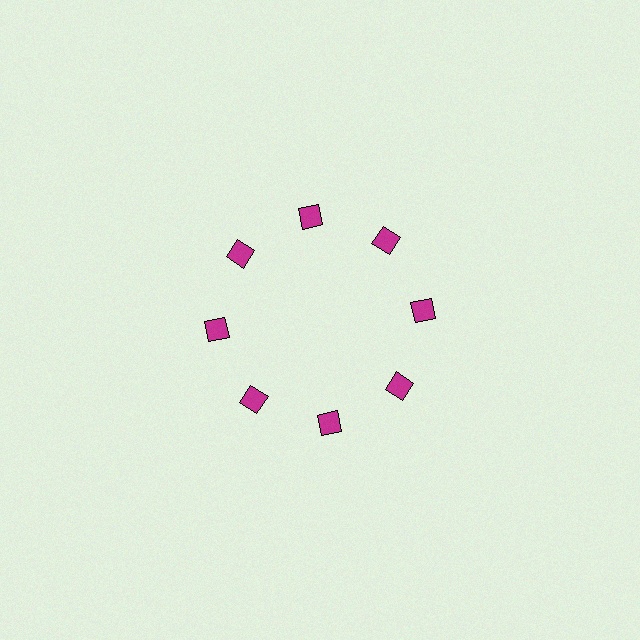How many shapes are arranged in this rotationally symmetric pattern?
There are 8 shapes, arranged in 8 groups of 1.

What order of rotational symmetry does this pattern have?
This pattern has 8-fold rotational symmetry.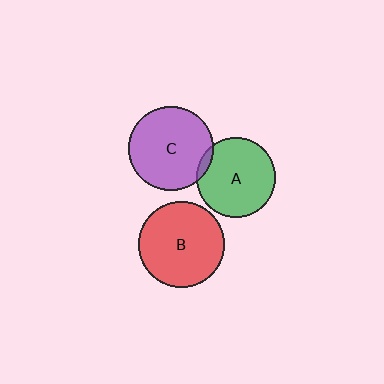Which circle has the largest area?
Circle B (red).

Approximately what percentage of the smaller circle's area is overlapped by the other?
Approximately 5%.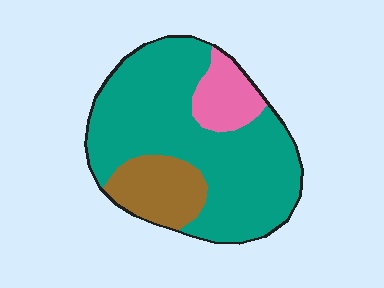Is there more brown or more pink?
Brown.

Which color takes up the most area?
Teal, at roughly 70%.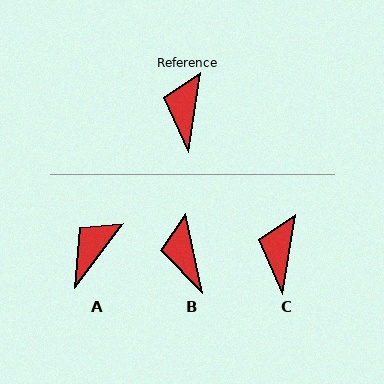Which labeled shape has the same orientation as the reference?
C.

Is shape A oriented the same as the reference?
No, it is off by about 28 degrees.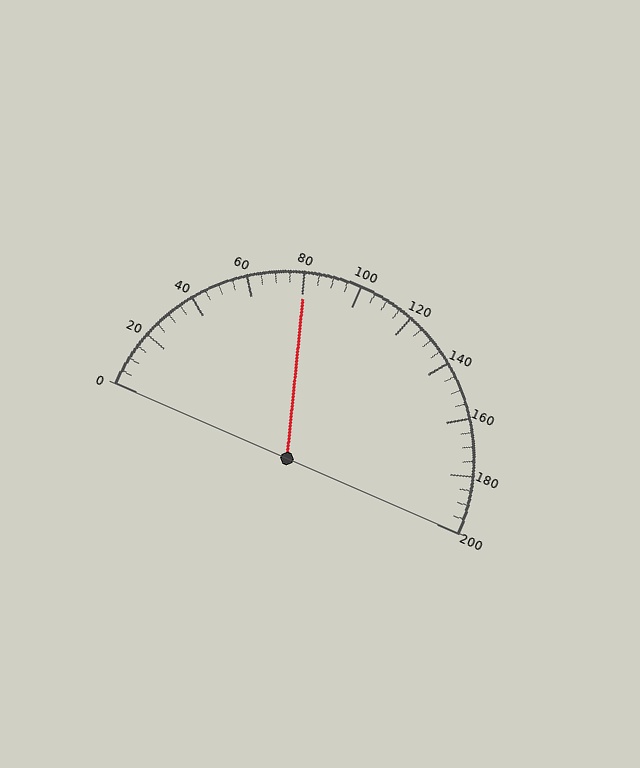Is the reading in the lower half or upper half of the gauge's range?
The reading is in the lower half of the range (0 to 200).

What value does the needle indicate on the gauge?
The needle indicates approximately 80.